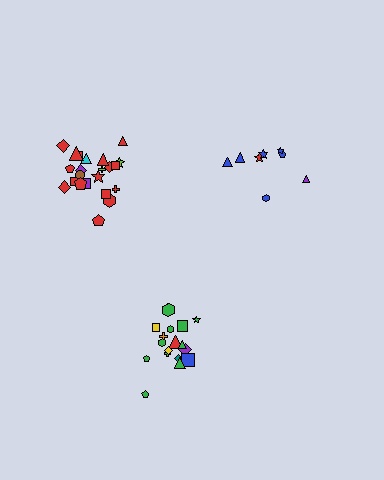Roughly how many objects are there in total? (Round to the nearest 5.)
Roughly 50 objects in total.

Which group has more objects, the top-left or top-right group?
The top-left group.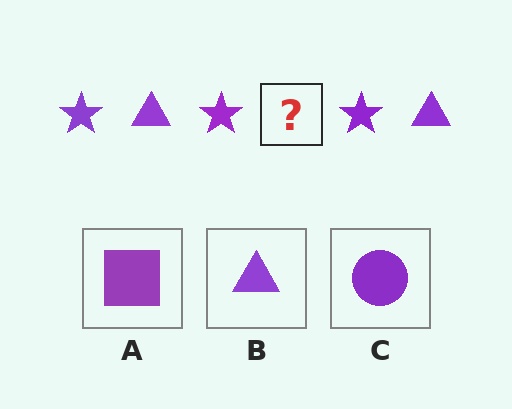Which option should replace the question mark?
Option B.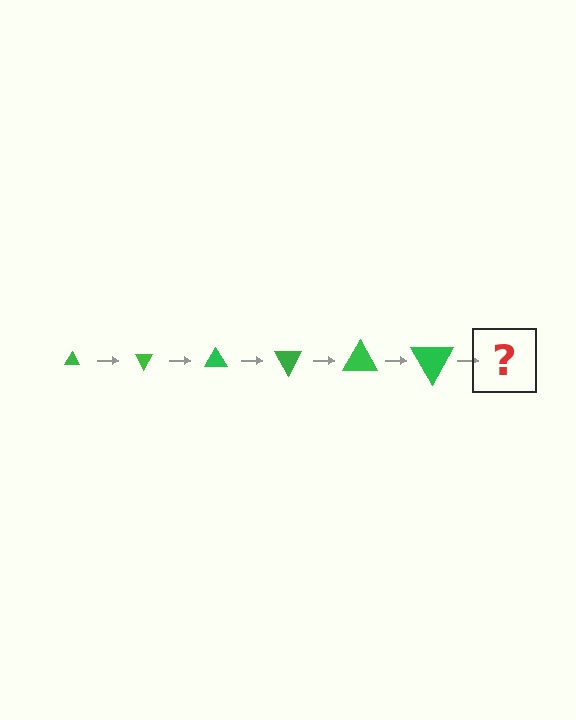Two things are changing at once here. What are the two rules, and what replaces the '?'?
The two rules are that the triangle grows larger each step and it rotates 60 degrees each step. The '?' should be a triangle, larger than the previous one and rotated 360 degrees from the start.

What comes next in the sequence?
The next element should be a triangle, larger than the previous one and rotated 360 degrees from the start.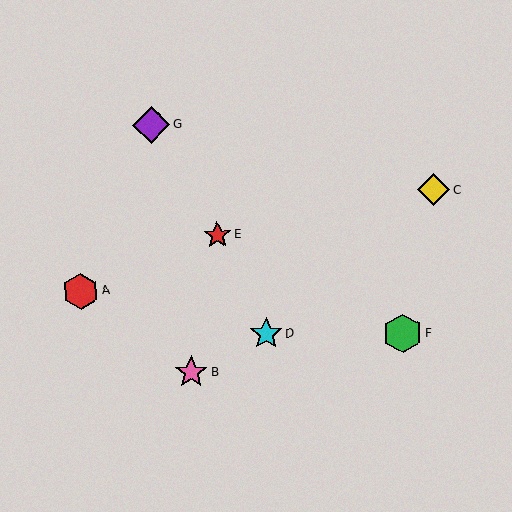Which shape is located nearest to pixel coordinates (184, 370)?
The pink star (labeled B) at (191, 372) is nearest to that location.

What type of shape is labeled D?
Shape D is a cyan star.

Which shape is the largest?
The green hexagon (labeled F) is the largest.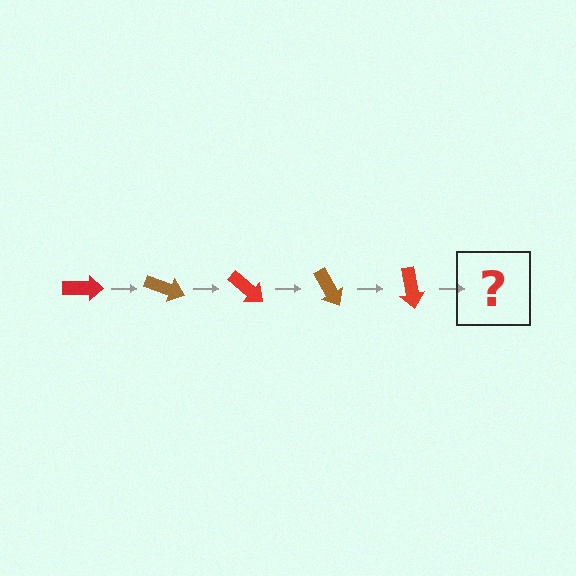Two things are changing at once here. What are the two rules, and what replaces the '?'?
The two rules are that it rotates 20 degrees each step and the color cycles through red and brown. The '?' should be a brown arrow, rotated 100 degrees from the start.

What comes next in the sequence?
The next element should be a brown arrow, rotated 100 degrees from the start.